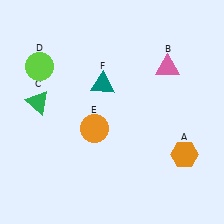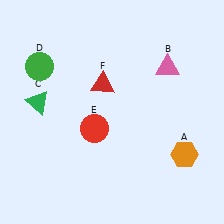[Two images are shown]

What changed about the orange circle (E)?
In Image 1, E is orange. In Image 2, it changed to red.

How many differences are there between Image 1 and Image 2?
There are 3 differences between the two images.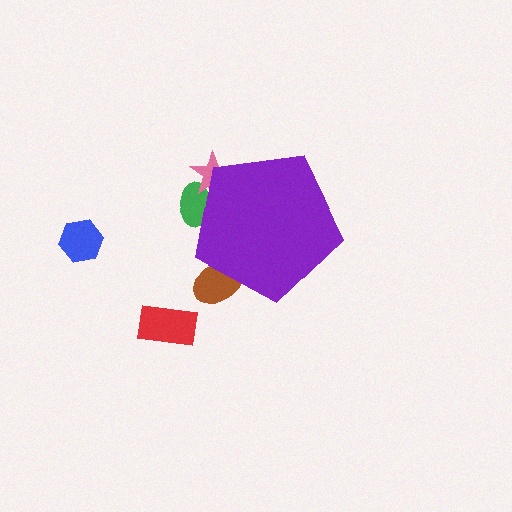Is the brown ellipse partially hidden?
Yes, the brown ellipse is partially hidden behind the purple pentagon.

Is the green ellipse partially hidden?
Yes, the green ellipse is partially hidden behind the purple pentagon.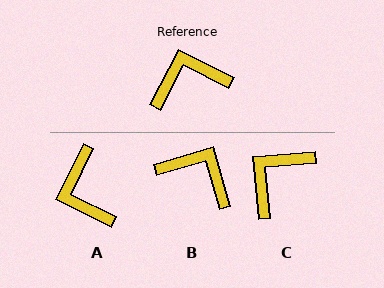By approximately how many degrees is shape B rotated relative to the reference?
Approximately 46 degrees clockwise.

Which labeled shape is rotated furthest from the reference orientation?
A, about 91 degrees away.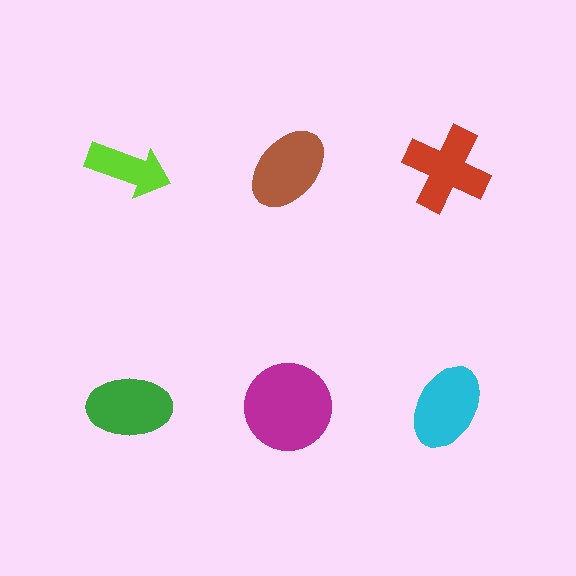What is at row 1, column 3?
A red cross.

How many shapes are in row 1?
3 shapes.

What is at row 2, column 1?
A green ellipse.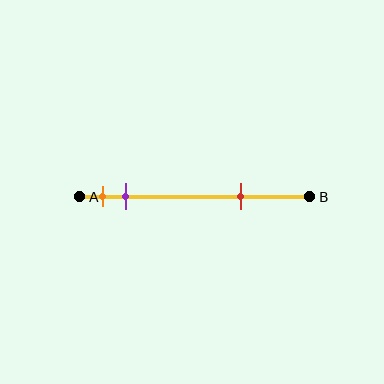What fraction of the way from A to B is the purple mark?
The purple mark is approximately 20% (0.2) of the way from A to B.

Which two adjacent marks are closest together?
The orange and purple marks are the closest adjacent pair.